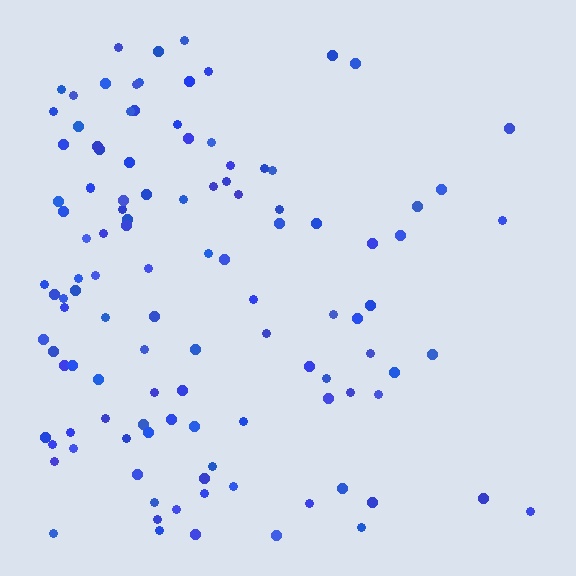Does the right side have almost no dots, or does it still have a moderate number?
Still a moderate number, just noticeably fewer than the left.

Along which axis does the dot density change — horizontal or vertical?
Horizontal.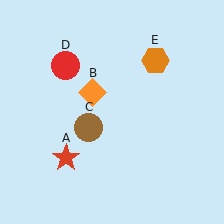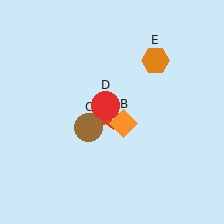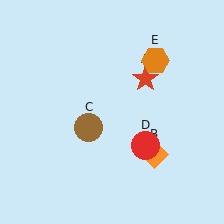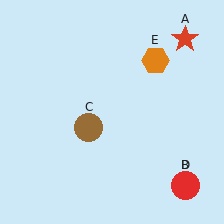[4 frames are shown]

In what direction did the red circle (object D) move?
The red circle (object D) moved down and to the right.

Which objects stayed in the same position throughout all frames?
Brown circle (object C) and orange hexagon (object E) remained stationary.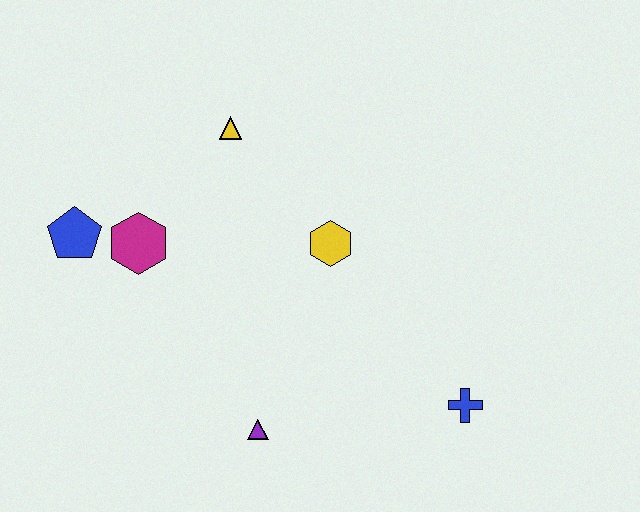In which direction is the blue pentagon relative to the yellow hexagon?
The blue pentagon is to the left of the yellow hexagon.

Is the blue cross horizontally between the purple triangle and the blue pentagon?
No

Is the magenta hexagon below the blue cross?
No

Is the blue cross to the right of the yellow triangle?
Yes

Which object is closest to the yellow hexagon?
The yellow triangle is closest to the yellow hexagon.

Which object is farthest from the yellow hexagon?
The blue pentagon is farthest from the yellow hexagon.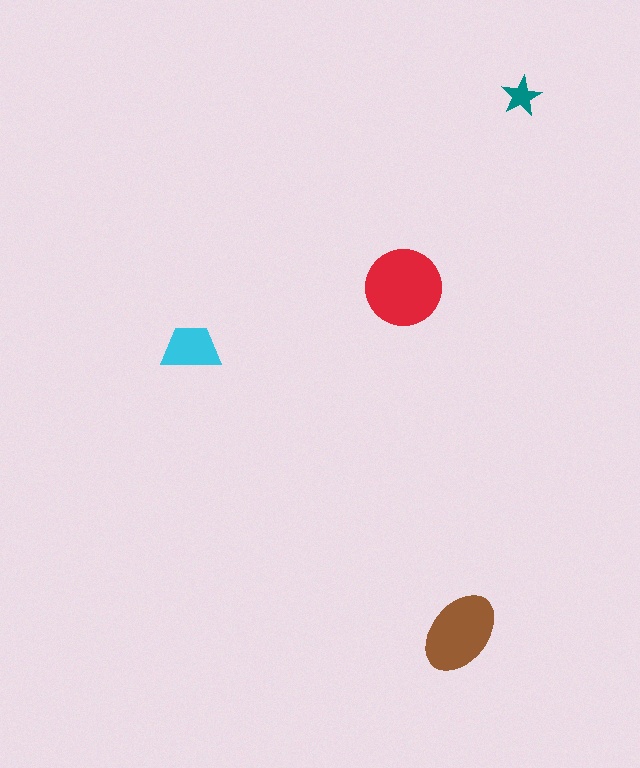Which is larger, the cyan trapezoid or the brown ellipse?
The brown ellipse.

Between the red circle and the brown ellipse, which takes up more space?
The red circle.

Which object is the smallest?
The teal star.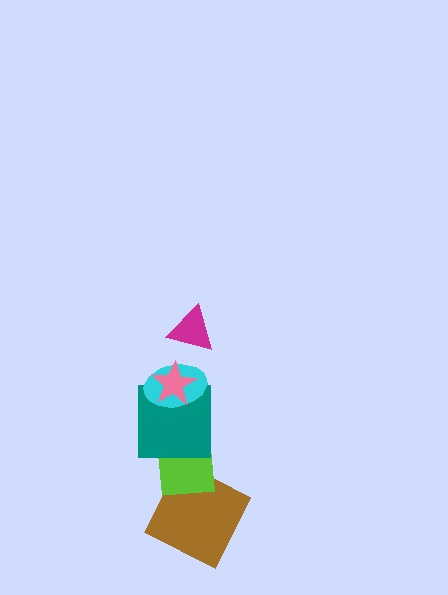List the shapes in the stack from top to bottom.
From top to bottom: the magenta triangle, the pink star, the cyan ellipse, the teal square, the lime square, the brown square.